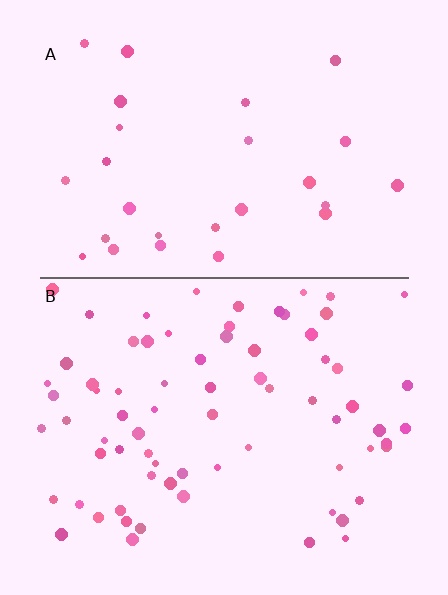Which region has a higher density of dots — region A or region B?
B (the bottom).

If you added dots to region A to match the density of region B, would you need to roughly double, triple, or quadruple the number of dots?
Approximately triple.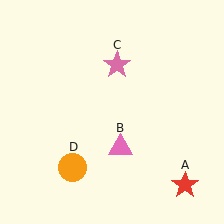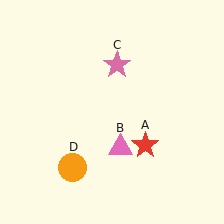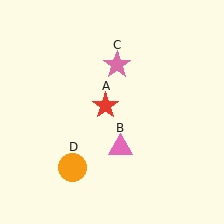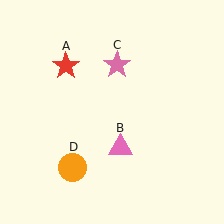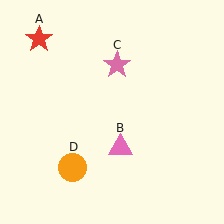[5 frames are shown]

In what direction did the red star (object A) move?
The red star (object A) moved up and to the left.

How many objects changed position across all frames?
1 object changed position: red star (object A).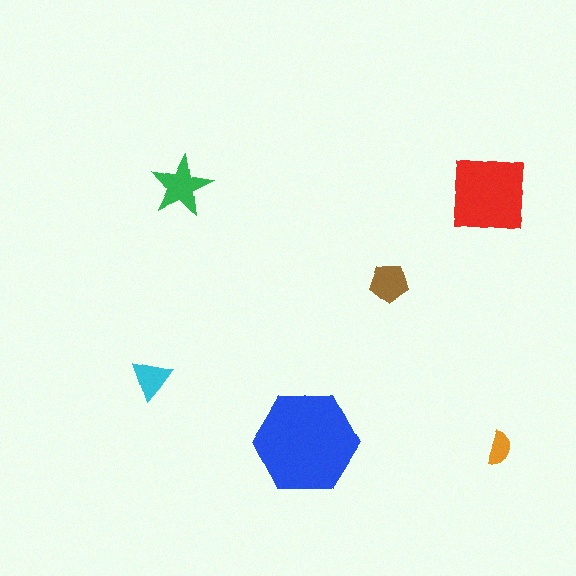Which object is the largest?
The blue hexagon.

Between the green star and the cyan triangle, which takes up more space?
The green star.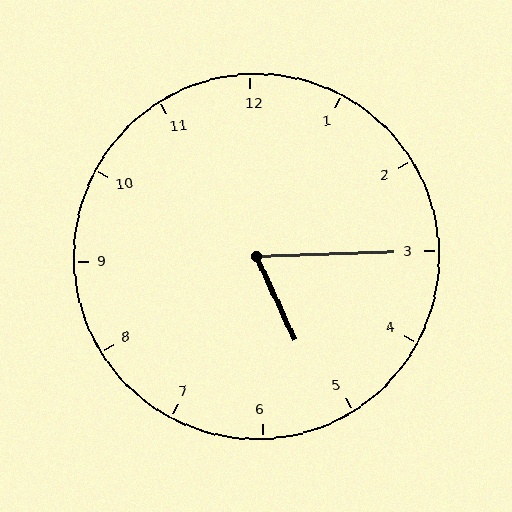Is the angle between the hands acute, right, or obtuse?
It is acute.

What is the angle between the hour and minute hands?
Approximately 68 degrees.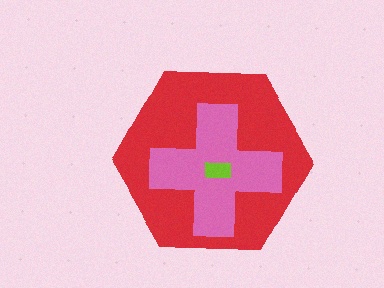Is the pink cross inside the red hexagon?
Yes.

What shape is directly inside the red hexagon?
The pink cross.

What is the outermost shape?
The red hexagon.